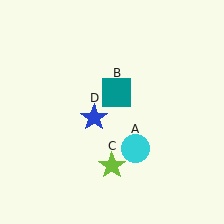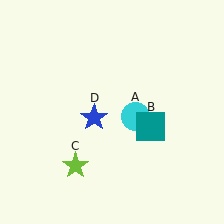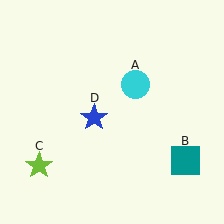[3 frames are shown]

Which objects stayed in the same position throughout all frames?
Blue star (object D) remained stationary.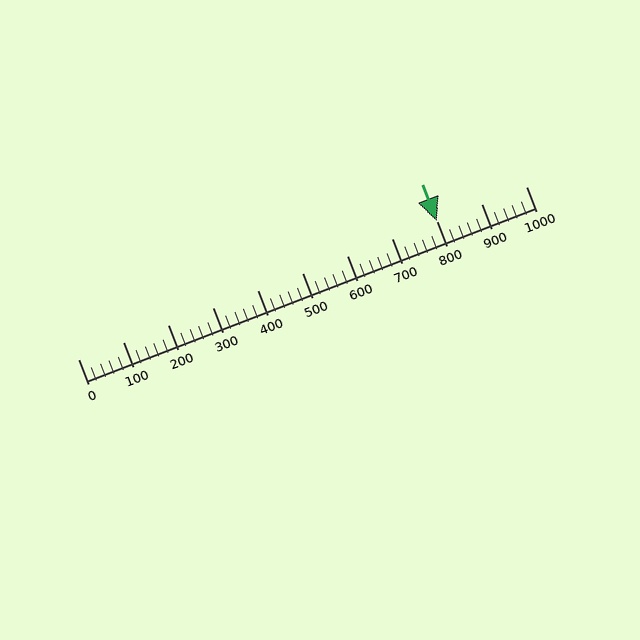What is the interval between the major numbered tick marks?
The major tick marks are spaced 100 units apart.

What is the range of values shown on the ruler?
The ruler shows values from 0 to 1000.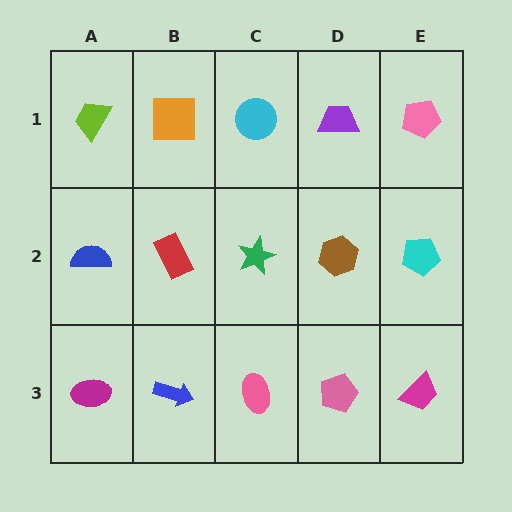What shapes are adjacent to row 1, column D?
A brown hexagon (row 2, column D), a cyan circle (row 1, column C), a pink pentagon (row 1, column E).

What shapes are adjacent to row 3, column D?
A brown hexagon (row 2, column D), a pink ellipse (row 3, column C), a magenta trapezoid (row 3, column E).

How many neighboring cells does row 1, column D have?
3.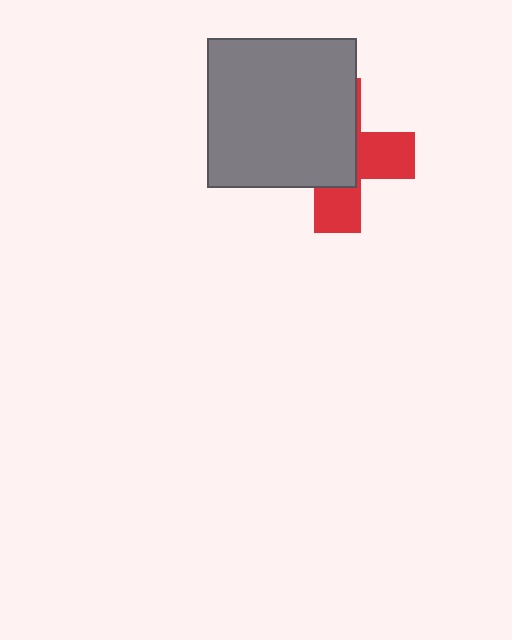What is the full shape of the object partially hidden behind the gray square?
The partially hidden object is a red cross.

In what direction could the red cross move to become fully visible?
The red cross could move toward the lower-right. That would shift it out from behind the gray square entirely.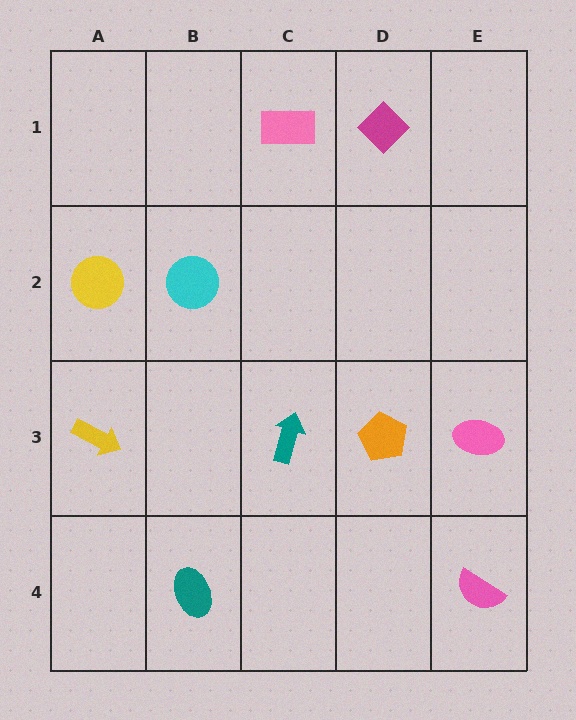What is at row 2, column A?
A yellow circle.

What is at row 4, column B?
A teal ellipse.